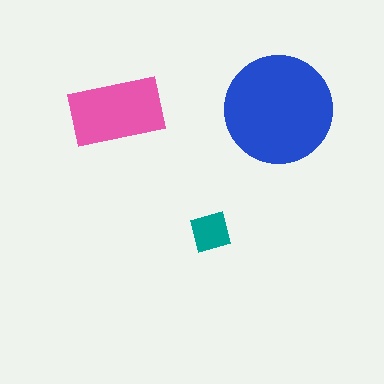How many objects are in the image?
There are 3 objects in the image.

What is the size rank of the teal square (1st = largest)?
3rd.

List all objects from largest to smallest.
The blue circle, the pink rectangle, the teal square.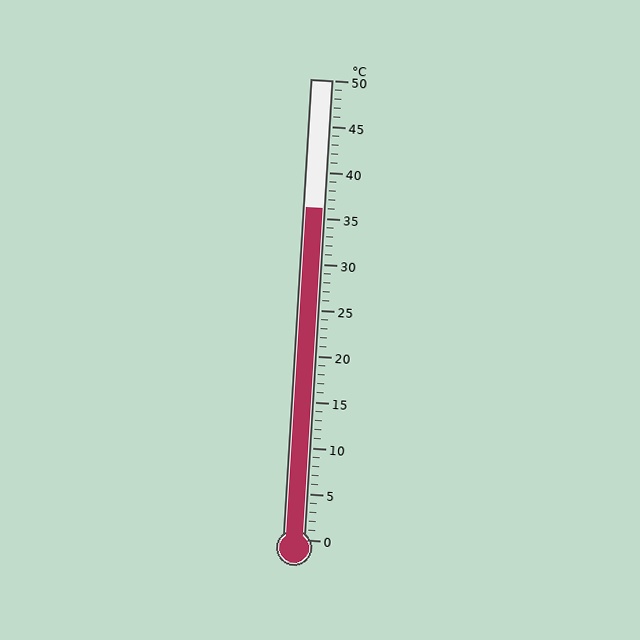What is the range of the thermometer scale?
The thermometer scale ranges from 0°C to 50°C.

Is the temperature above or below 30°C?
The temperature is above 30°C.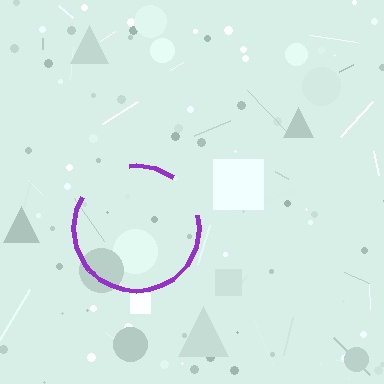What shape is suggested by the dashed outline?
The dashed outline suggests a circle.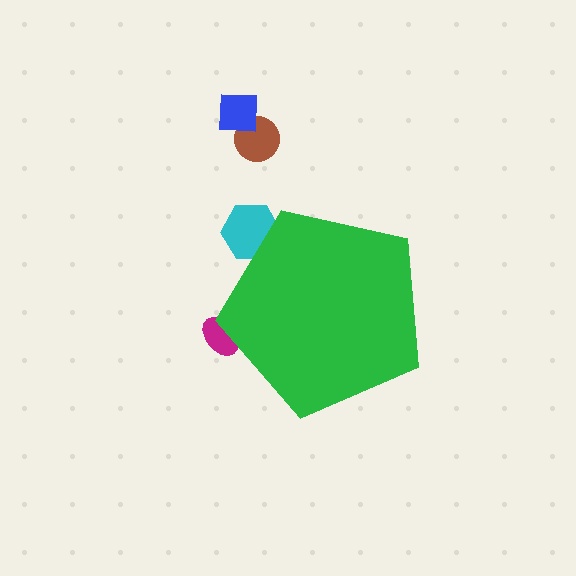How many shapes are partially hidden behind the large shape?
2 shapes are partially hidden.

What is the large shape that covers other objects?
A green pentagon.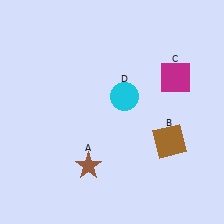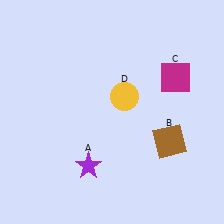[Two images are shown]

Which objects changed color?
A changed from brown to purple. D changed from cyan to yellow.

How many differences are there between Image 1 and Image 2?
There are 2 differences between the two images.